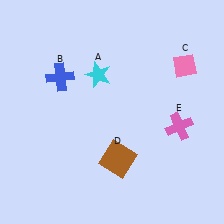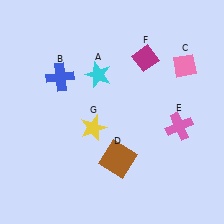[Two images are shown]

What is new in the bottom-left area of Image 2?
A yellow star (G) was added in the bottom-left area of Image 2.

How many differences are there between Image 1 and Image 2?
There are 2 differences between the two images.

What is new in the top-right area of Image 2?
A magenta diamond (F) was added in the top-right area of Image 2.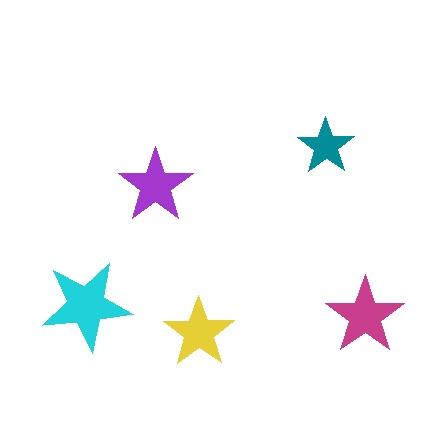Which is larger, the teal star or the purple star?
The purple one.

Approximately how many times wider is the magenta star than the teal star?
About 1.5 times wider.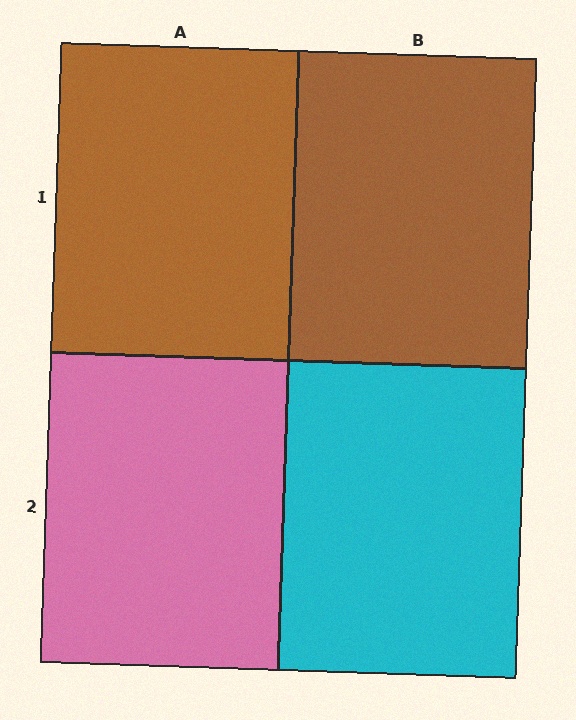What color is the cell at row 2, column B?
Cyan.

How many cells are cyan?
1 cell is cyan.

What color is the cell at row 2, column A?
Pink.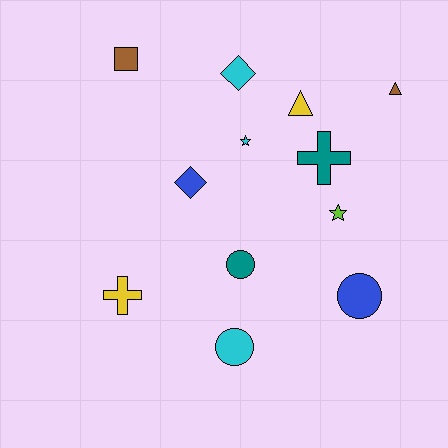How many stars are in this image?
There are 2 stars.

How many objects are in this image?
There are 12 objects.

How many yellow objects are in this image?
There are 2 yellow objects.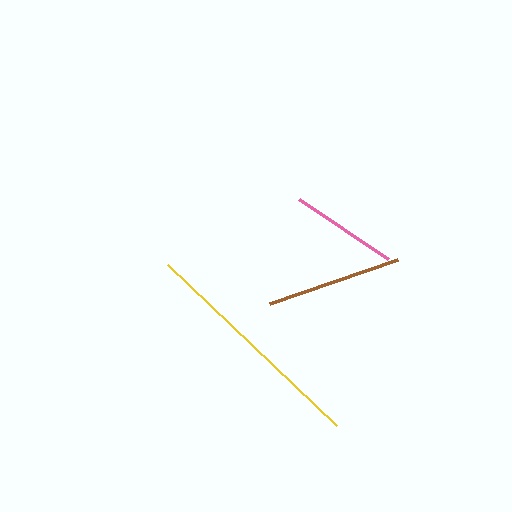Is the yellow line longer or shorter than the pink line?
The yellow line is longer than the pink line.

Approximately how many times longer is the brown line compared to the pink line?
The brown line is approximately 1.3 times the length of the pink line.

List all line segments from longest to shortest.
From longest to shortest: yellow, brown, pink.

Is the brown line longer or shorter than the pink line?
The brown line is longer than the pink line.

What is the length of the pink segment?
The pink segment is approximately 107 pixels long.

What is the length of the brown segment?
The brown segment is approximately 136 pixels long.